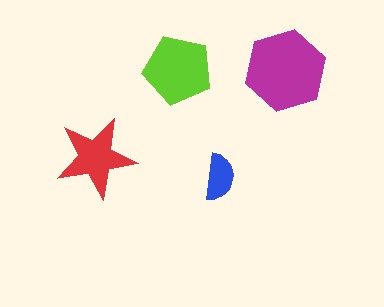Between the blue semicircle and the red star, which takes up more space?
The red star.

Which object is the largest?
The magenta hexagon.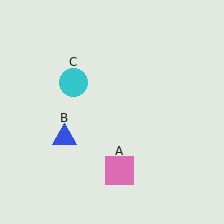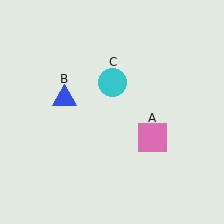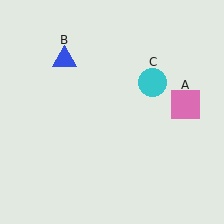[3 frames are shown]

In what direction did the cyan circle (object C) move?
The cyan circle (object C) moved right.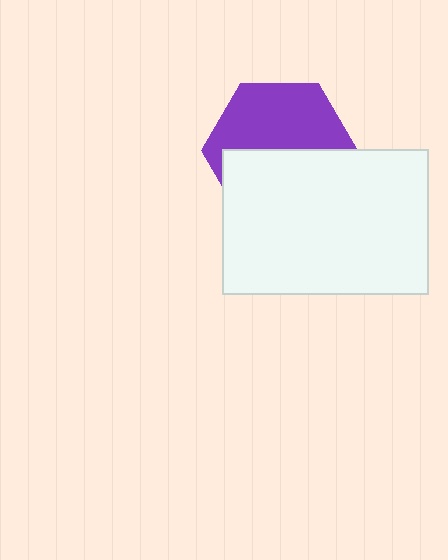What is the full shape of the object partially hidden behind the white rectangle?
The partially hidden object is a purple hexagon.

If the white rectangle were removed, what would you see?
You would see the complete purple hexagon.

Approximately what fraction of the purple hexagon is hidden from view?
Roughly 49% of the purple hexagon is hidden behind the white rectangle.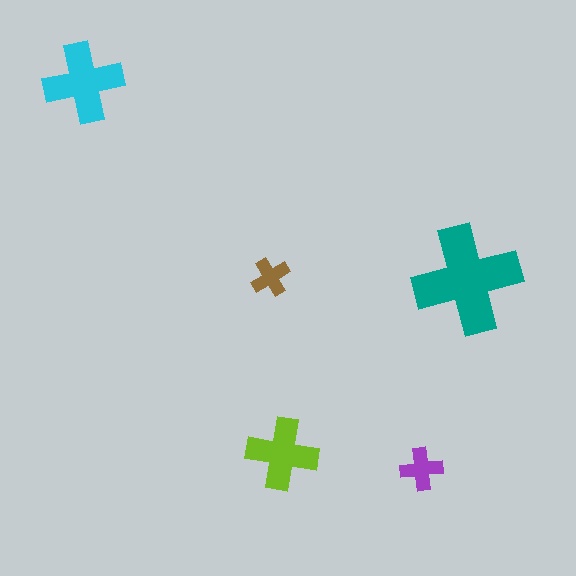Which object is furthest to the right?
The teal cross is rightmost.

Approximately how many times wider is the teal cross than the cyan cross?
About 1.5 times wider.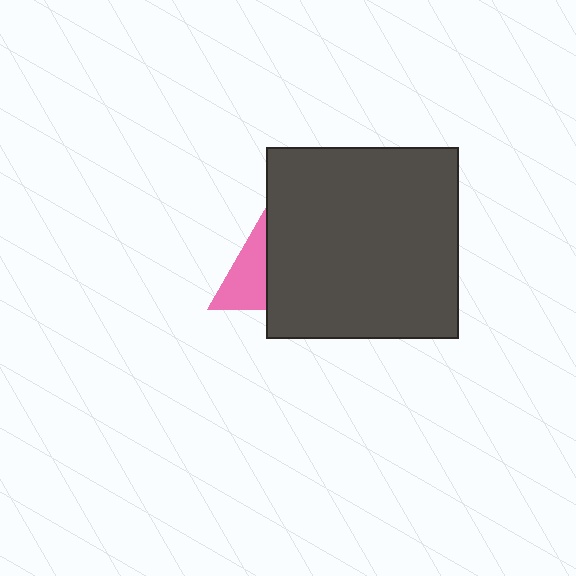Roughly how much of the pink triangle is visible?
A small part of it is visible (roughly 40%).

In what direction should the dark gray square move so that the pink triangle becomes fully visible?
The dark gray square should move right. That is the shortest direction to clear the overlap and leave the pink triangle fully visible.